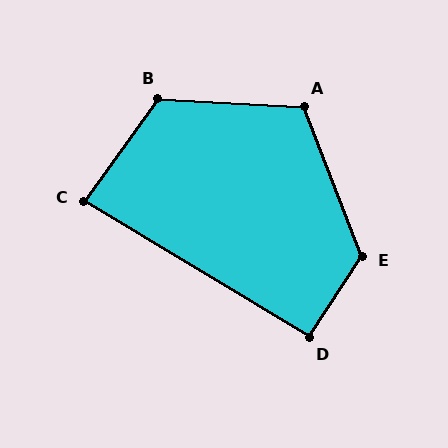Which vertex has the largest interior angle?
E, at approximately 126 degrees.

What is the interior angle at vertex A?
Approximately 115 degrees (obtuse).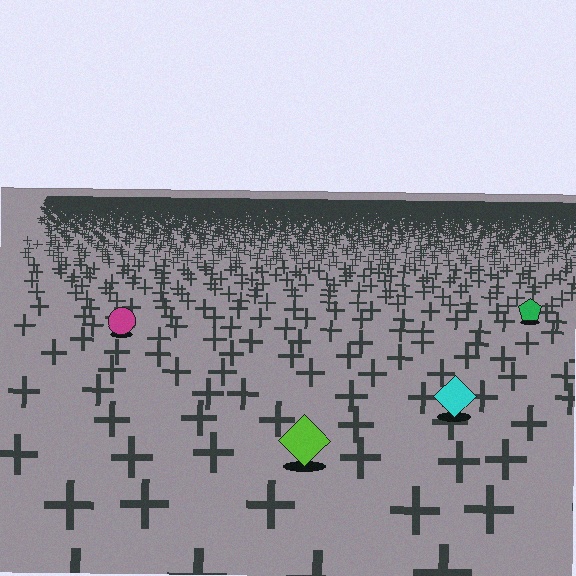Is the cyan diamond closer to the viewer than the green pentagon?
Yes. The cyan diamond is closer — you can tell from the texture gradient: the ground texture is coarser near it.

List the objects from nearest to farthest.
From nearest to farthest: the lime diamond, the cyan diamond, the magenta circle, the green pentagon.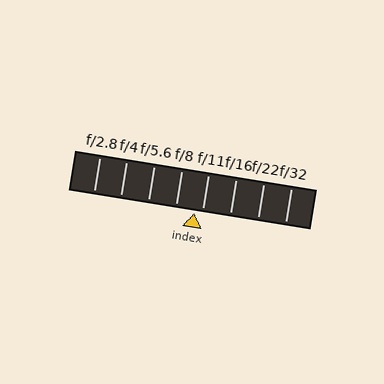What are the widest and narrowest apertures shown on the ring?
The widest aperture shown is f/2.8 and the narrowest is f/32.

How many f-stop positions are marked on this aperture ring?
There are 8 f-stop positions marked.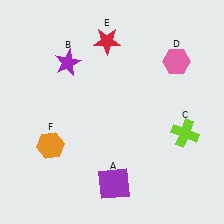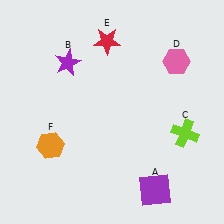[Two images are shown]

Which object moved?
The purple square (A) moved right.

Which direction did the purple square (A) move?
The purple square (A) moved right.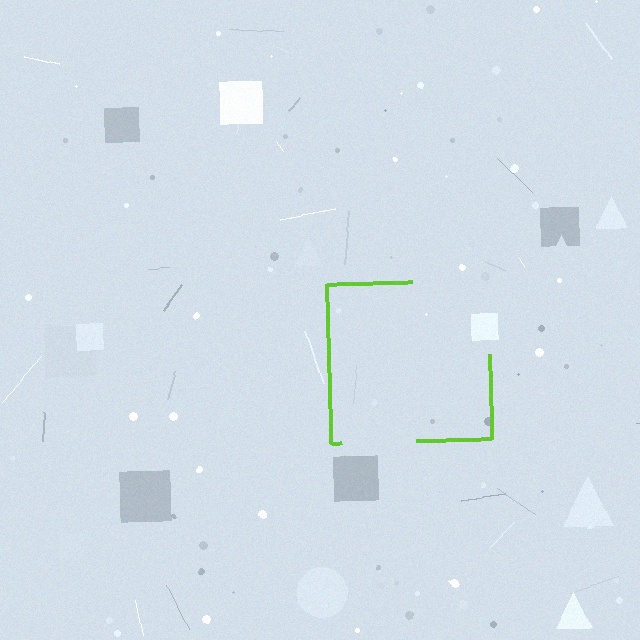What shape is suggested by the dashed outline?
The dashed outline suggests a square.